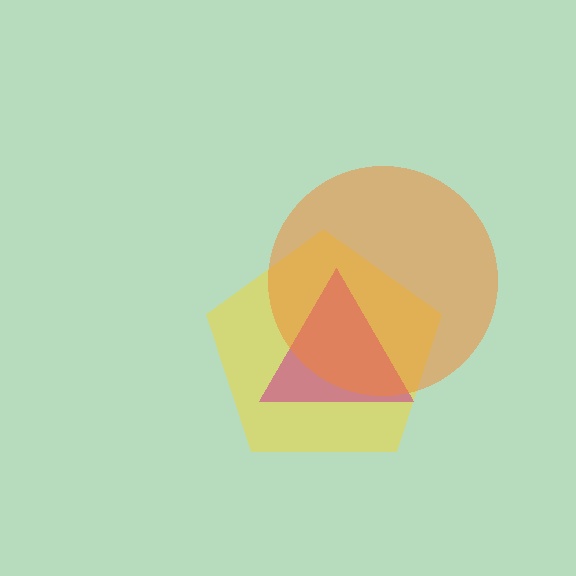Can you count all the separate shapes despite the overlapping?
Yes, there are 3 separate shapes.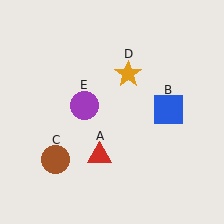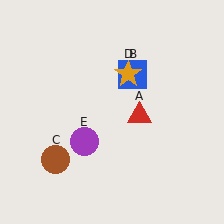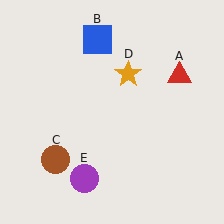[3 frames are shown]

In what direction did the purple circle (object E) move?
The purple circle (object E) moved down.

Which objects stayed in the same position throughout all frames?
Brown circle (object C) and orange star (object D) remained stationary.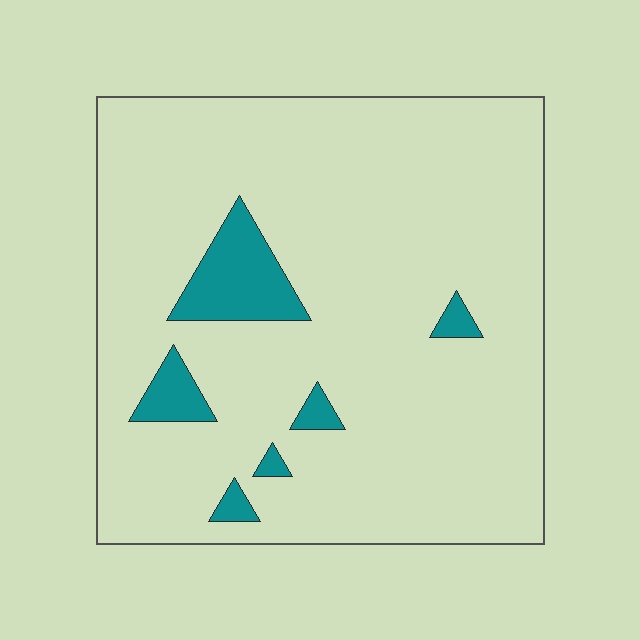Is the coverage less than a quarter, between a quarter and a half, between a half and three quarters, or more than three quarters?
Less than a quarter.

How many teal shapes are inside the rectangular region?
6.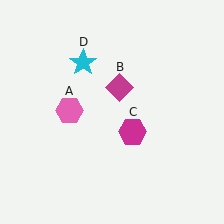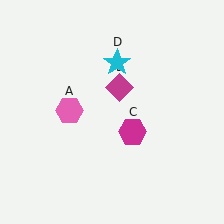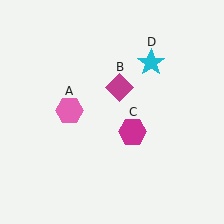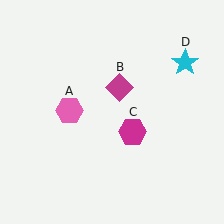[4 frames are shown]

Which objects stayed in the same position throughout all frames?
Pink hexagon (object A) and magenta diamond (object B) and magenta hexagon (object C) remained stationary.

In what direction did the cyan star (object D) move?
The cyan star (object D) moved right.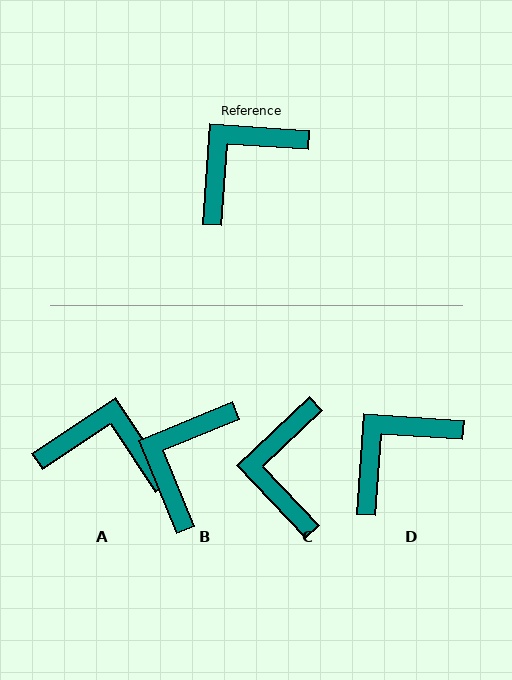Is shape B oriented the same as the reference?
No, it is off by about 26 degrees.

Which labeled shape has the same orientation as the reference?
D.